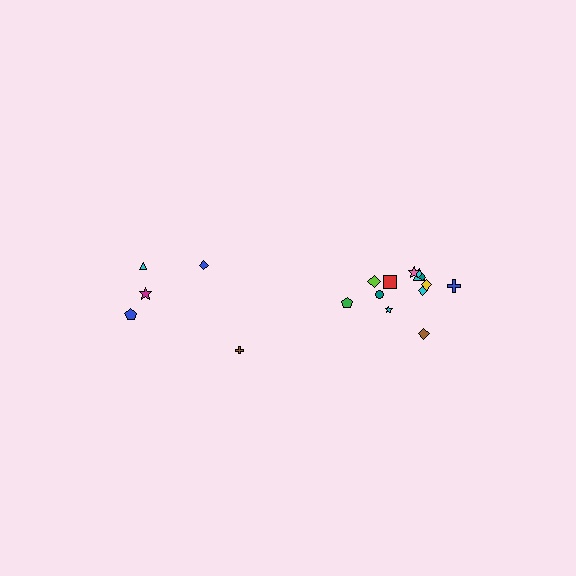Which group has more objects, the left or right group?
The right group.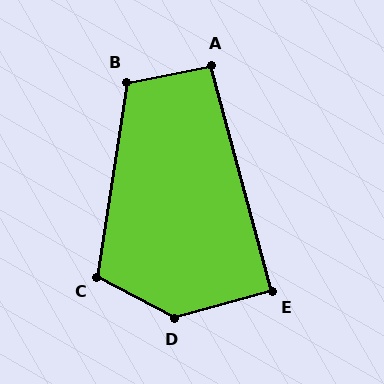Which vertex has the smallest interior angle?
E, at approximately 90 degrees.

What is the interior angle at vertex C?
Approximately 109 degrees (obtuse).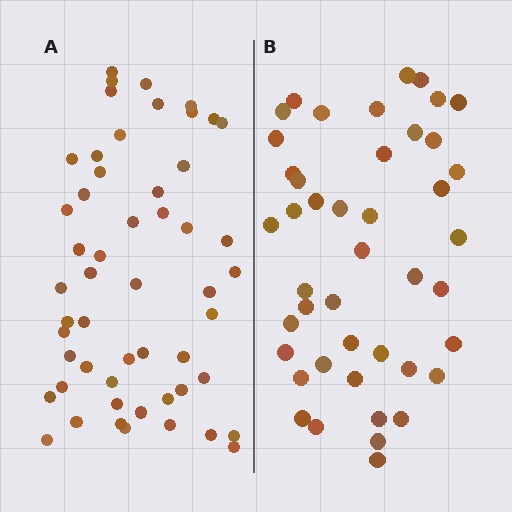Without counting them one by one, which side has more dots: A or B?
Region A (the left region) has more dots.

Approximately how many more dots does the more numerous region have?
Region A has roughly 8 or so more dots than region B.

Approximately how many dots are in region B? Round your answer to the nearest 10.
About 40 dots. (The exact count is 44, which rounds to 40.)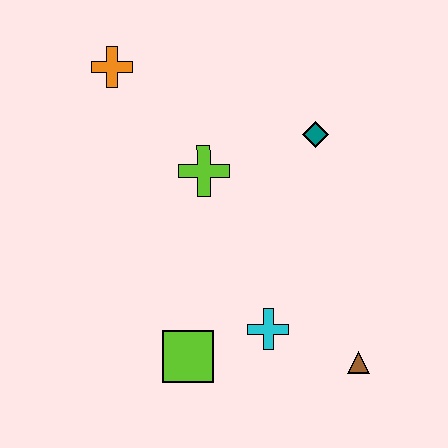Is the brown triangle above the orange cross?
No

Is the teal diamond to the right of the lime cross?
Yes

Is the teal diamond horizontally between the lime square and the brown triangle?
Yes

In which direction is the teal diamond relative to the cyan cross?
The teal diamond is above the cyan cross.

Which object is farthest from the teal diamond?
The lime square is farthest from the teal diamond.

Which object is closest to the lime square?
The cyan cross is closest to the lime square.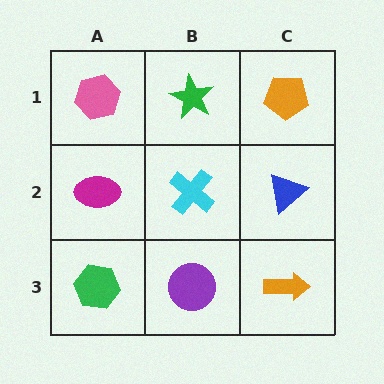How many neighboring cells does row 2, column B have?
4.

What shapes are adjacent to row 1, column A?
A magenta ellipse (row 2, column A), a green star (row 1, column B).